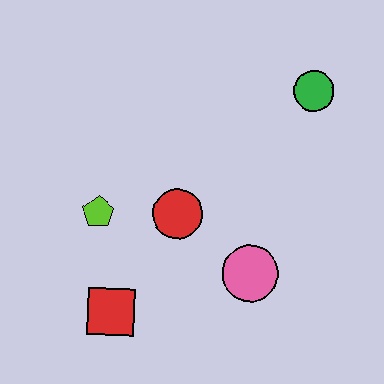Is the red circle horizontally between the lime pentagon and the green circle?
Yes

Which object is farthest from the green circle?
The red square is farthest from the green circle.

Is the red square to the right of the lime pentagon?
Yes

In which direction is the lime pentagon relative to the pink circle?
The lime pentagon is to the left of the pink circle.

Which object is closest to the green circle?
The red circle is closest to the green circle.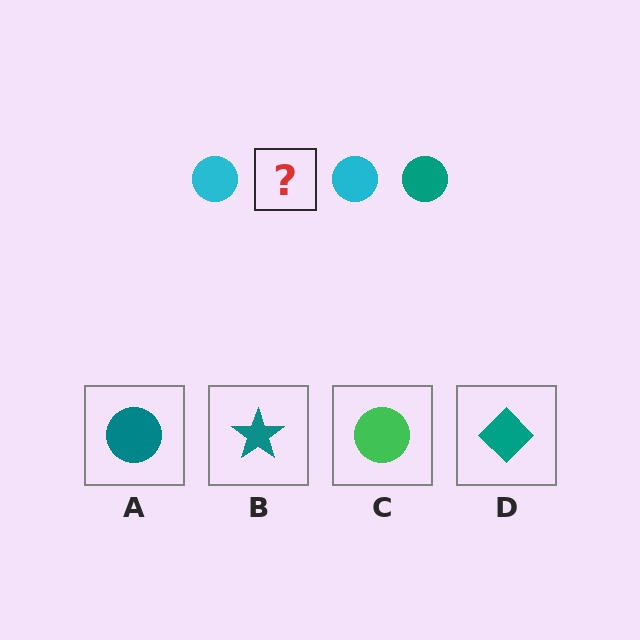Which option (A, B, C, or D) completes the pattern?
A.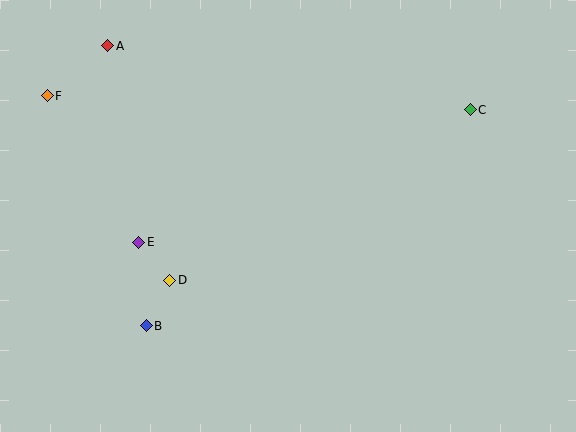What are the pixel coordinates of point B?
Point B is at (146, 326).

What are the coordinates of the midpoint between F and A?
The midpoint between F and A is at (78, 71).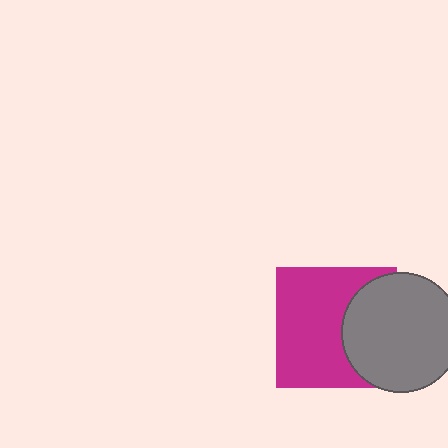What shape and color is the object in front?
The object in front is a gray circle.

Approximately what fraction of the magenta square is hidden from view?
Roughly 36% of the magenta square is hidden behind the gray circle.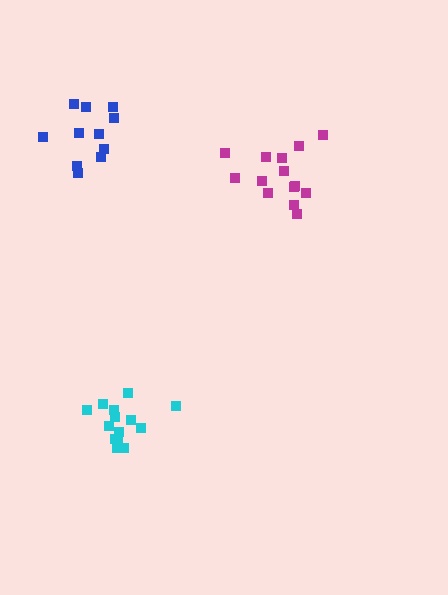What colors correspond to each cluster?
The clusters are colored: blue, magenta, cyan.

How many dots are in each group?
Group 1: 11 dots, Group 2: 14 dots, Group 3: 14 dots (39 total).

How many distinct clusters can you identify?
There are 3 distinct clusters.